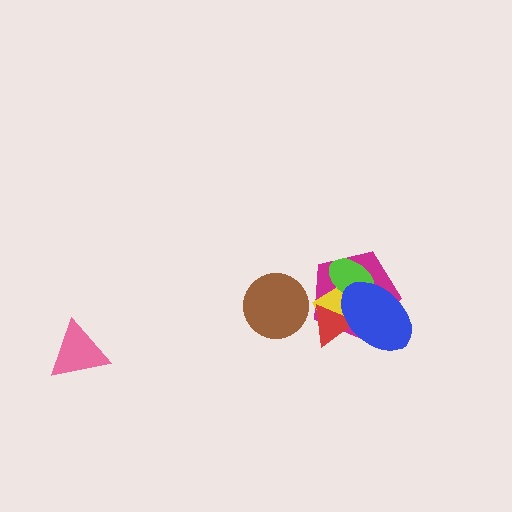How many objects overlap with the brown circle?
0 objects overlap with the brown circle.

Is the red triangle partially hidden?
Yes, it is partially covered by another shape.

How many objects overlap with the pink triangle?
0 objects overlap with the pink triangle.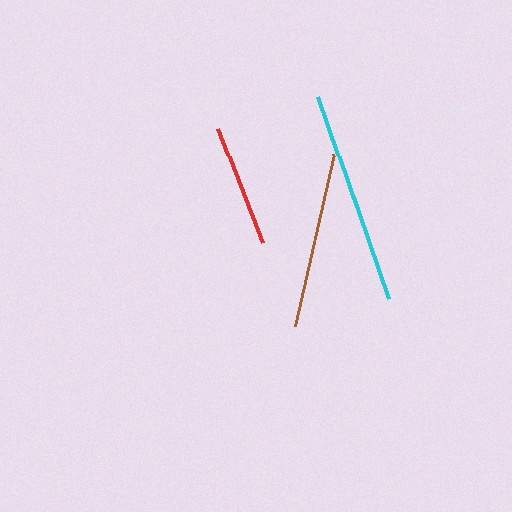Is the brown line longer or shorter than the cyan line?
The cyan line is longer than the brown line.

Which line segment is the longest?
The cyan line is the longest at approximately 215 pixels.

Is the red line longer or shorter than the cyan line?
The cyan line is longer than the red line.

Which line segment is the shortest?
The red line is the shortest at approximately 122 pixels.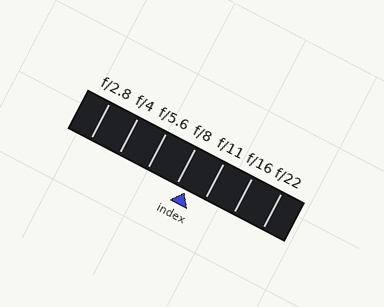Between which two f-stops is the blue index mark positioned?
The index mark is between f/8 and f/11.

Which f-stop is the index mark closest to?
The index mark is closest to f/8.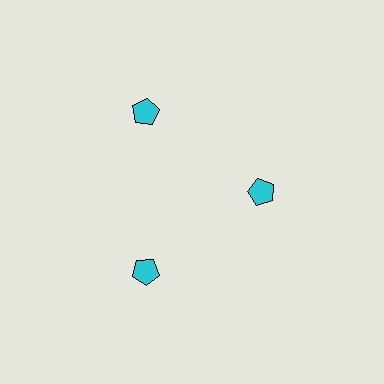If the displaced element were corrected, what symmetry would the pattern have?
It would have 3-fold rotational symmetry — the pattern would map onto itself every 120 degrees.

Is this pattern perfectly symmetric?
No. The 3 cyan pentagons are arranged in a ring, but one element near the 3 o'clock position is pulled inward toward the center, breaking the 3-fold rotational symmetry.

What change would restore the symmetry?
The symmetry would be restored by moving it outward, back onto the ring so that all 3 pentagons sit at equal angles and equal distance from the center.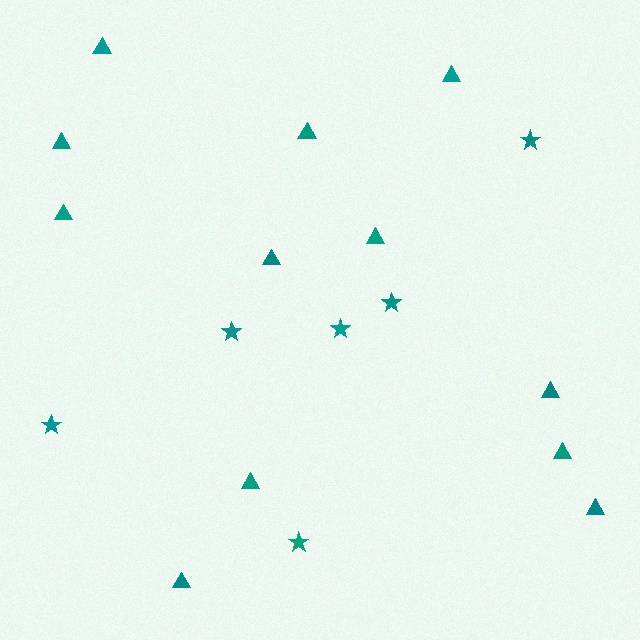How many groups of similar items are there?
There are 2 groups: one group of stars (6) and one group of triangles (12).